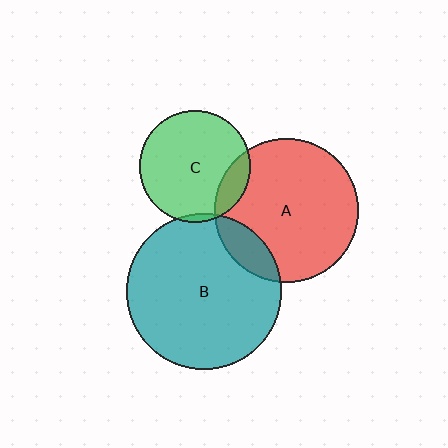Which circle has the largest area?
Circle B (teal).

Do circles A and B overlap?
Yes.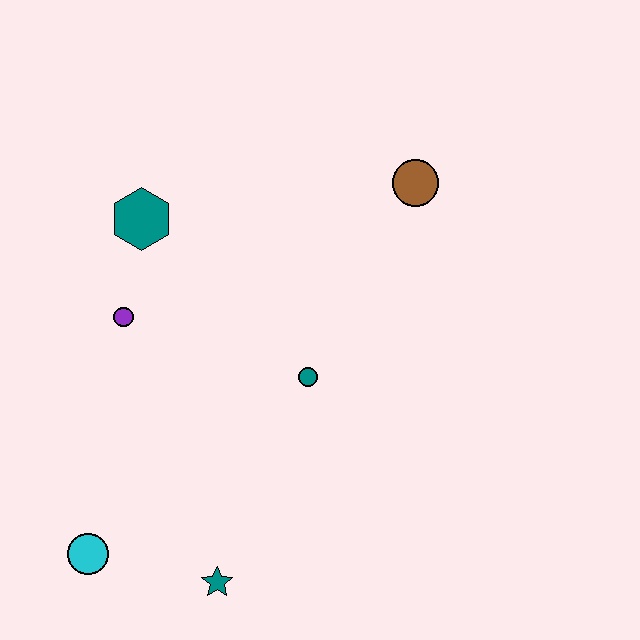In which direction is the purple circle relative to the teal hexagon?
The purple circle is below the teal hexagon.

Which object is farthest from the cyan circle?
The brown circle is farthest from the cyan circle.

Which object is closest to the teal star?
The cyan circle is closest to the teal star.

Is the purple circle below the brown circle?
Yes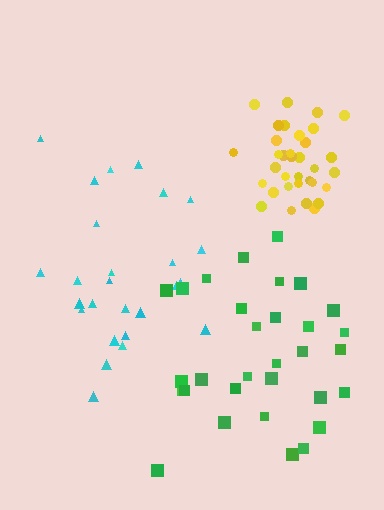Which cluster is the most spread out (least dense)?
Green.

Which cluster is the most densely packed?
Yellow.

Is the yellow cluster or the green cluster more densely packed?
Yellow.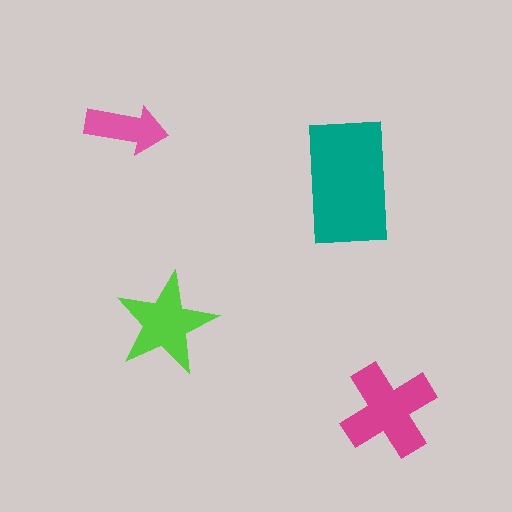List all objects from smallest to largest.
The pink arrow, the lime star, the magenta cross, the teal rectangle.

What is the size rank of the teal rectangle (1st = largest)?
1st.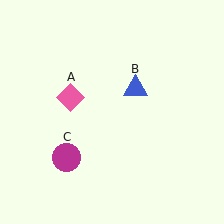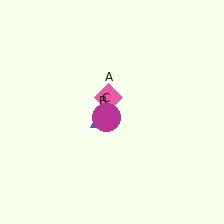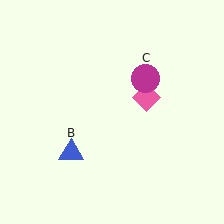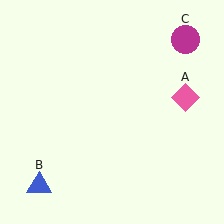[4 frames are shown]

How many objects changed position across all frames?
3 objects changed position: pink diamond (object A), blue triangle (object B), magenta circle (object C).